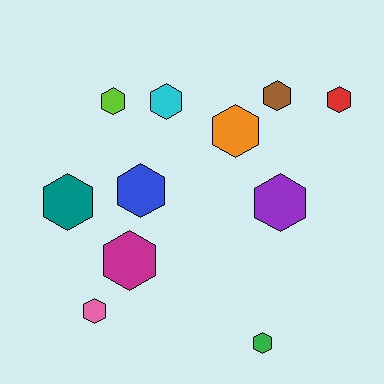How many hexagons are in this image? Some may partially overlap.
There are 11 hexagons.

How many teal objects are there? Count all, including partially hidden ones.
There is 1 teal object.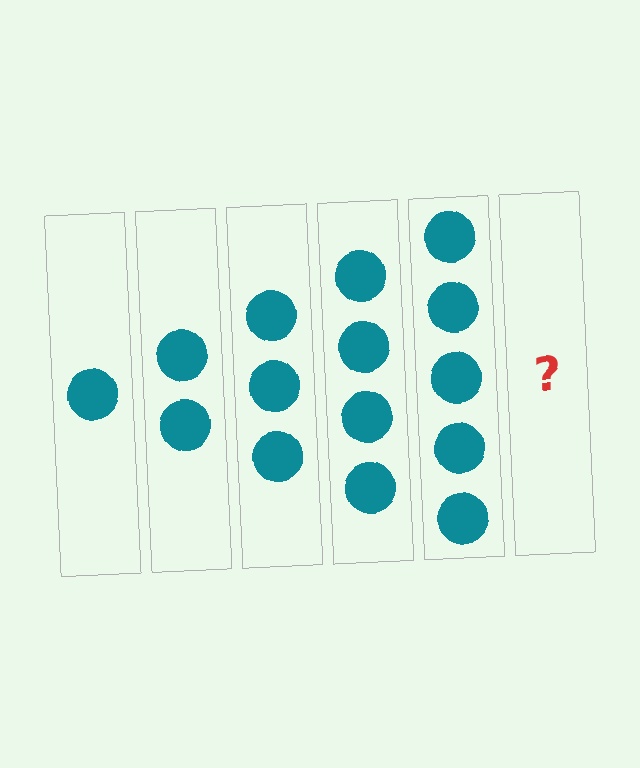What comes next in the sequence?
The next element should be 6 circles.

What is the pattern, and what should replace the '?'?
The pattern is that each step adds one more circle. The '?' should be 6 circles.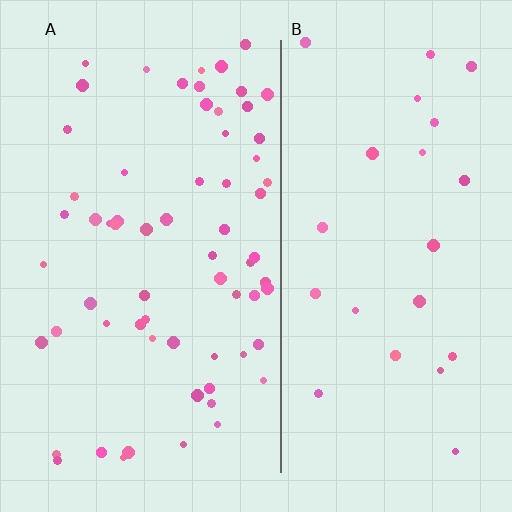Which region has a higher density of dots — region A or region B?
A (the left).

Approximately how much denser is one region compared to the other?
Approximately 2.8× — region A over region B.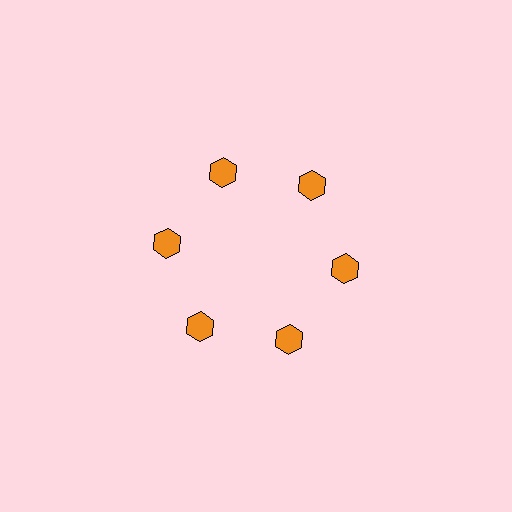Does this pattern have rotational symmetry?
Yes, this pattern has 6-fold rotational symmetry. It looks the same after rotating 60 degrees around the center.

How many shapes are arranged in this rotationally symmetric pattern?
There are 6 shapes, arranged in 6 groups of 1.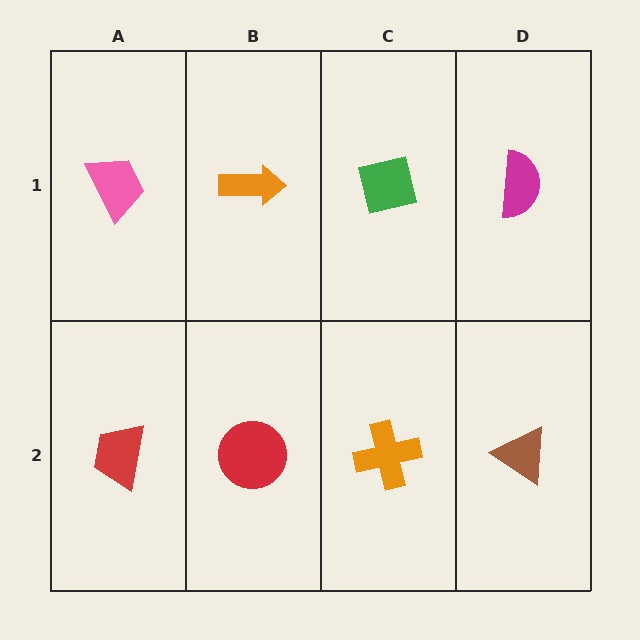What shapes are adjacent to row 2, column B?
An orange arrow (row 1, column B), a red trapezoid (row 2, column A), an orange cross (row 2, column C).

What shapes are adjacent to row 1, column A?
A red trapezoid (row 2, column A), an orange arrow (row 1, column B).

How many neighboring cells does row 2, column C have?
3.